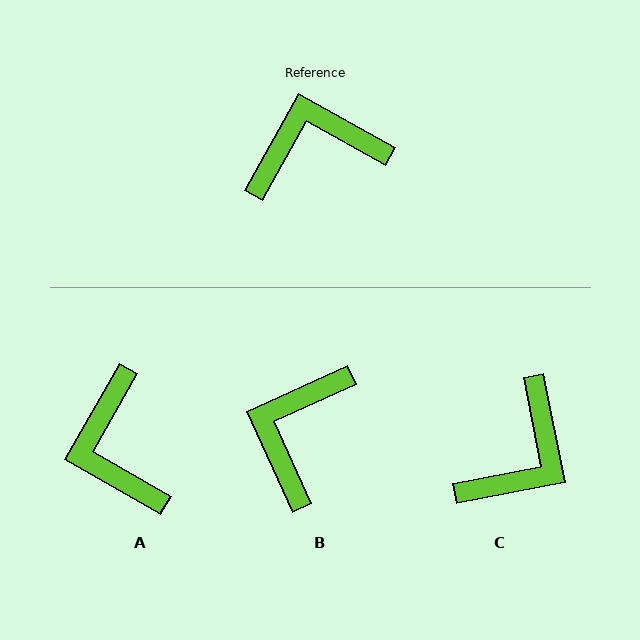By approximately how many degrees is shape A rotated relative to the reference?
Approximately 90 degrees counter-clockwise.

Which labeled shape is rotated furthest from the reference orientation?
C, about 140 degrees away.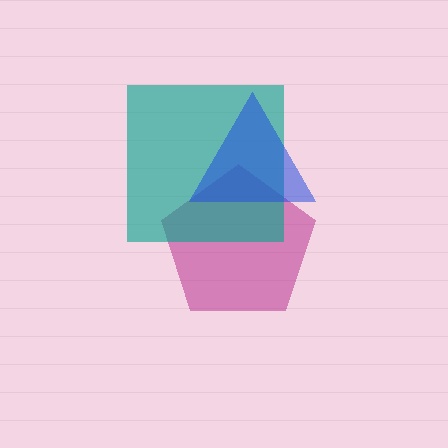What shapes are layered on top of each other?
The layered shapes are: a magenta pentagon, a teal square, a blue triangle.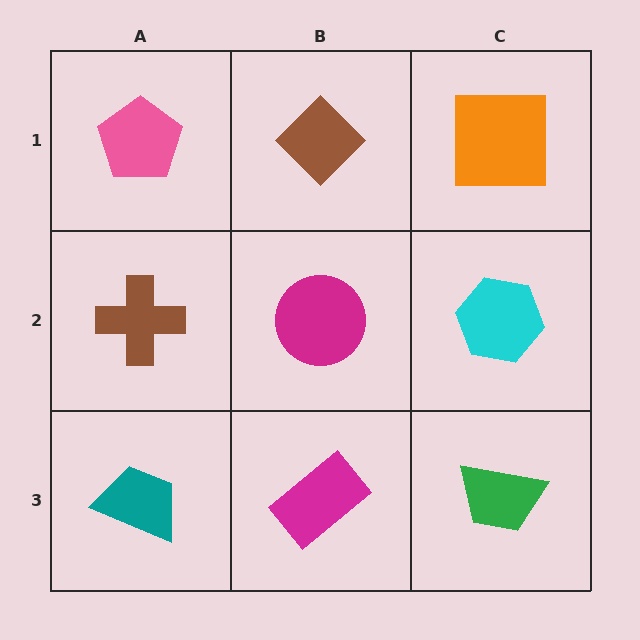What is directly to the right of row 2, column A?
A magenta circle.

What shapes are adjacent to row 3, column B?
A magenta circle (row 2, column B), a teal trapezoid (row 3, column A), a green trapezoid (row 3, column C).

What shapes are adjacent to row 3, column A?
A brown cross (row 2, column A), a magenta rectangle (row 3, column B).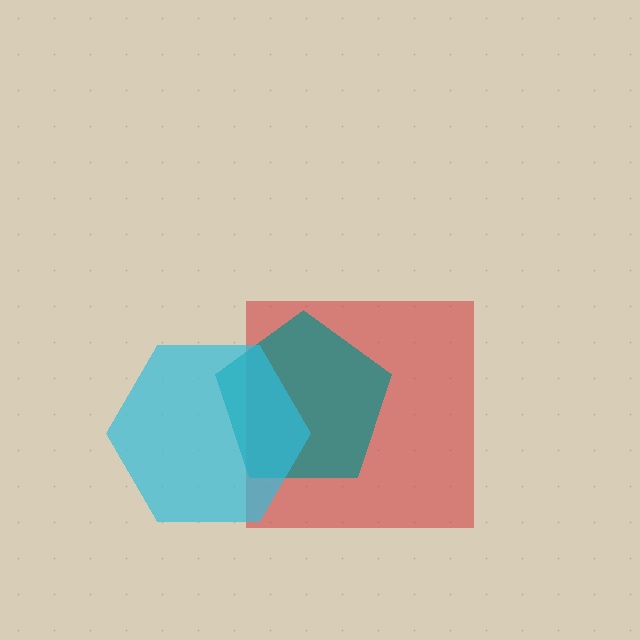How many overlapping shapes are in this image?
There are 3 overlapping shapes in the image.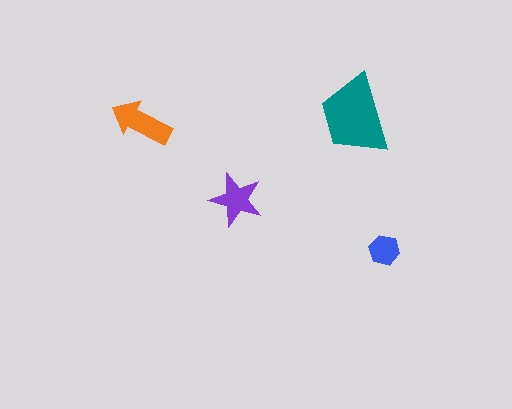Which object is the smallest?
The blue hexagon.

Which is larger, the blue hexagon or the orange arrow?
The orange arrow.